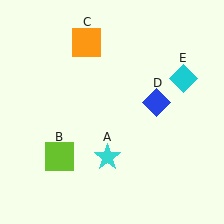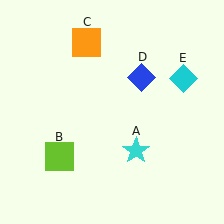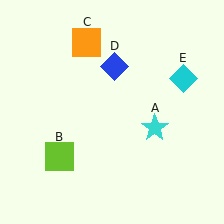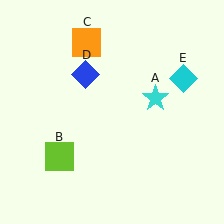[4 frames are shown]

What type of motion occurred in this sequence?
The cyan star (object A), blue diamond (object D) rotated counterclockwise around the center of the scene.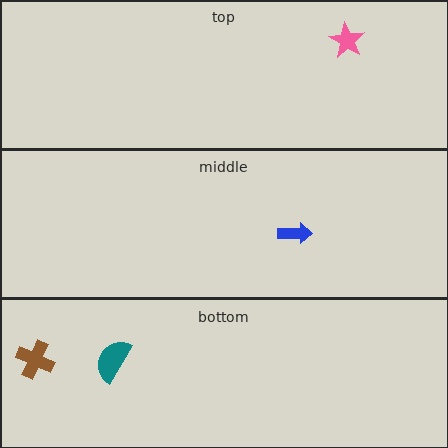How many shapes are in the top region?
1.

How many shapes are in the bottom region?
2.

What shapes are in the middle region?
The blue arrow.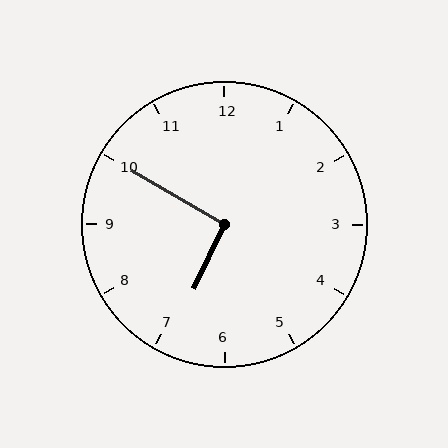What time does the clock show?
6:50.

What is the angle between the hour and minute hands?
Approximately 95 degrees.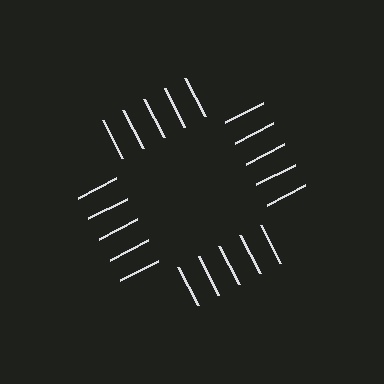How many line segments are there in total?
20 — 5 along each of the 4 edges.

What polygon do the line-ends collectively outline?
An illusory square — the line segments terminate on its edges but no continuous stroke is drawn.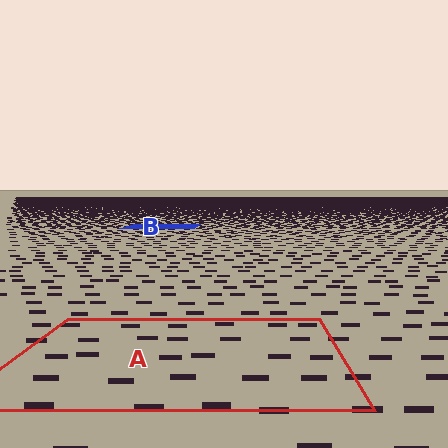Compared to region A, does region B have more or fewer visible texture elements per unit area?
Region B has more texture elements per unit area — they are packed more densely because it is farther away.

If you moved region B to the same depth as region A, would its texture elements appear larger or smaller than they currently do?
They would appear larger. At a closer depth, the same texture elements are projected at a bigger on-screen size.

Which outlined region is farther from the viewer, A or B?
Region B is farther from the viewer — the texture elements inside it appear smaller and more densely packed.